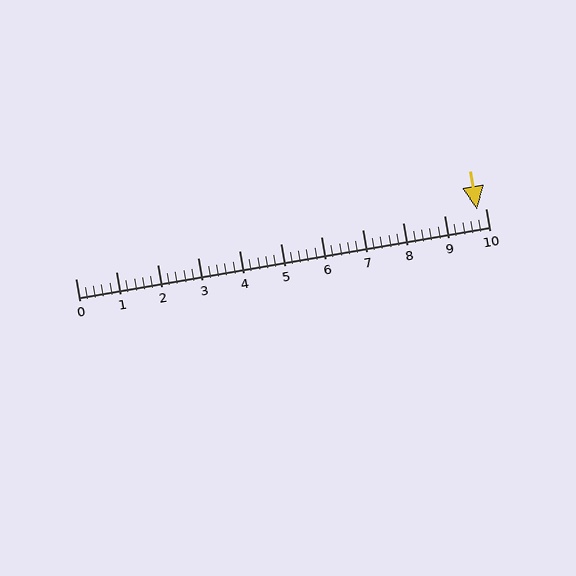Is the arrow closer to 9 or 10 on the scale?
The arrow is closer to 10.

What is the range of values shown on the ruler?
The ruler shows values from 0 to 10.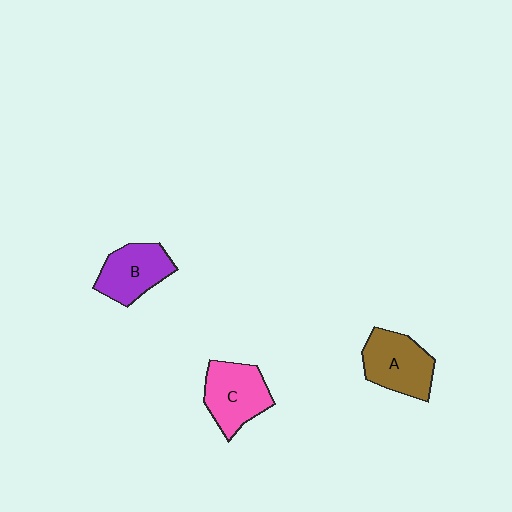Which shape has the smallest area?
Shape B (purple).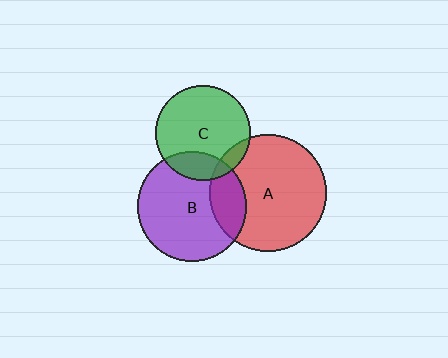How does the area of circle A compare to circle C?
Approximately 1.5 times.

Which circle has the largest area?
Circle A (red).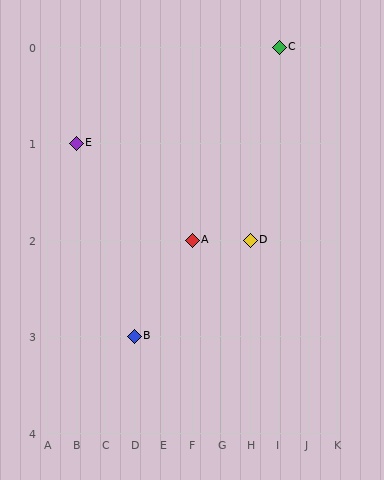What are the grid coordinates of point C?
Point C is at grid coordinates (I, 0).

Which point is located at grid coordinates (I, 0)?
Point C is at (I, 0).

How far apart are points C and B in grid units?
Points C and B are 5 columns and 3 rows apart (about 5.8 grid units diagonally).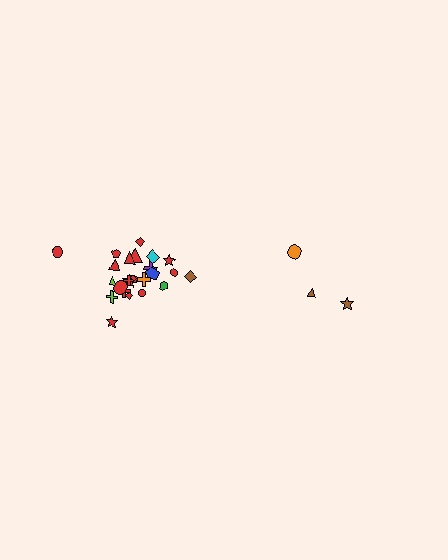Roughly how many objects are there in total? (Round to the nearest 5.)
Roughly 30 objects in total.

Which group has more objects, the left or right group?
The left group.